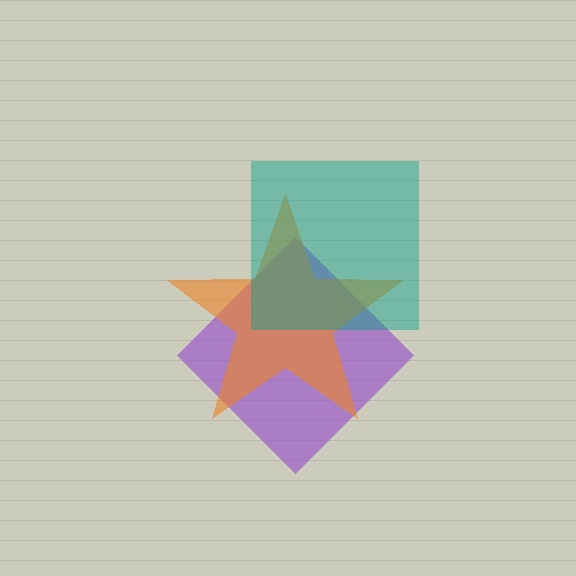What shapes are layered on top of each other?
The layered shapes are: a purple diamond, an orange star, a teal square.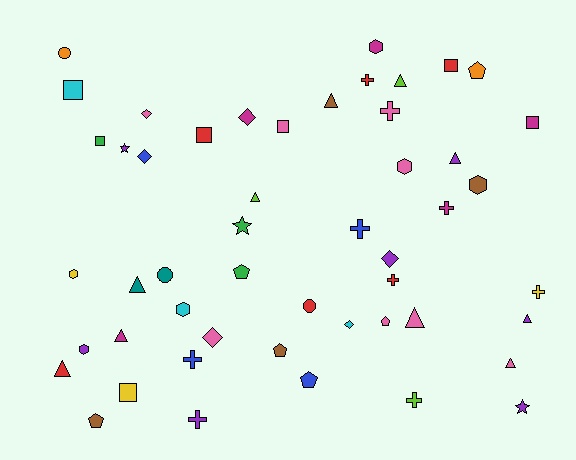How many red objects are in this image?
There are 6 red objects.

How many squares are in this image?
There are 7 squares.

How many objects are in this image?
There are 50 objects.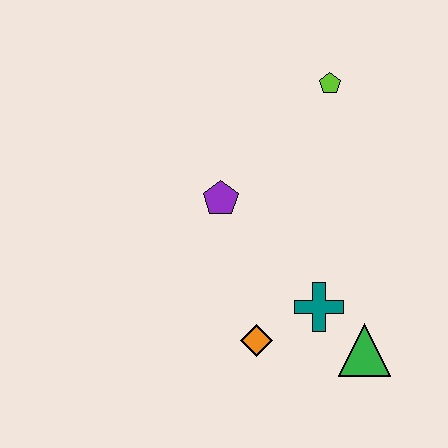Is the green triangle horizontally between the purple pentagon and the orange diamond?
No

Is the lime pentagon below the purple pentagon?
No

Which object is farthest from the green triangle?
The lime pentagon is farthest from the green triangle.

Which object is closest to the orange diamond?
The teal cross is closest to the orange diamond.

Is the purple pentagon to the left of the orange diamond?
Yes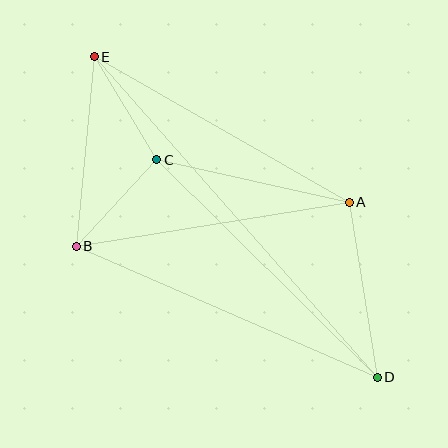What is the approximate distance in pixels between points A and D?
The distance between A and D is approximately 177 pixels.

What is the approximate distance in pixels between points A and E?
The distance between A and E is approximately 294 pixels.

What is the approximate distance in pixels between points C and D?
The distance between C and D is approximately 310 pixels.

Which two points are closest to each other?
Points B and C are closest to each other.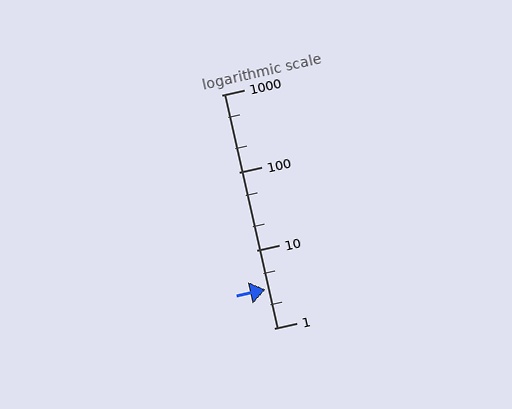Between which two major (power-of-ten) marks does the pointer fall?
The pointer is between 1 and 10.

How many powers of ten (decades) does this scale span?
The scale spans 3 decades, from 1 to 1000.